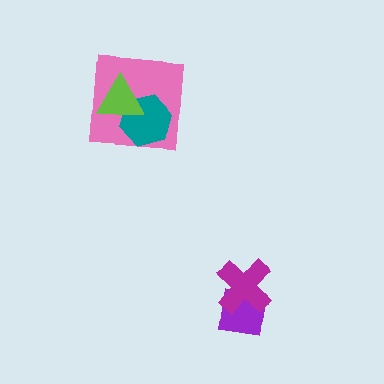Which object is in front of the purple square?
The magenta cross is in front of the purple square.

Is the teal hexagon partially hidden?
Yes, it is partially covered by another shape.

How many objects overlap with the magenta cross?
1 object overlaps with the magenta cross.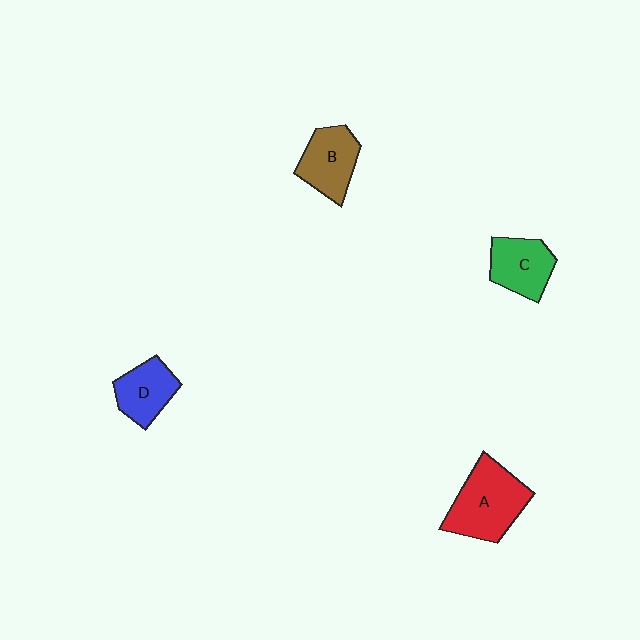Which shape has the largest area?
Shape A (red).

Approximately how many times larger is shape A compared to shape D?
Approximately 1.6 times.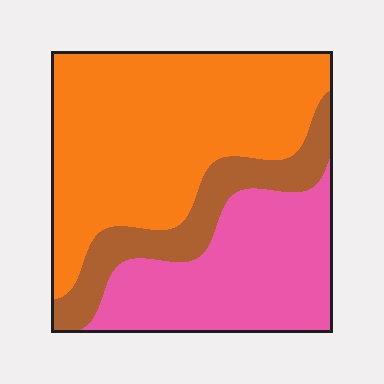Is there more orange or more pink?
Orange.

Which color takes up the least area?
Brown, at roughly 15%.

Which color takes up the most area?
Orange, at roughly 50%.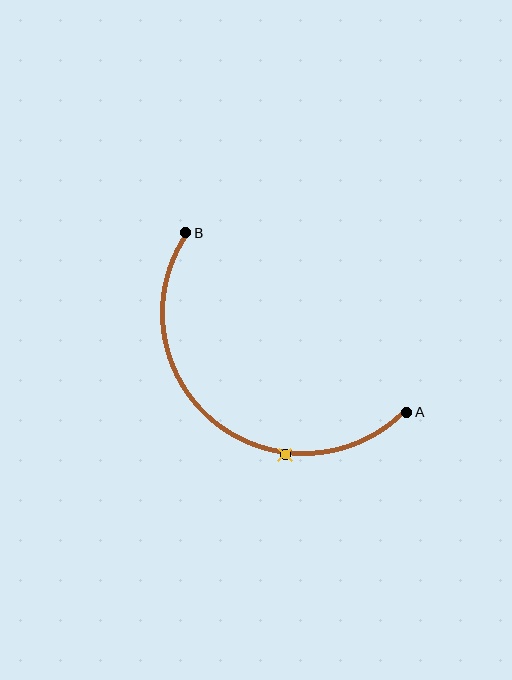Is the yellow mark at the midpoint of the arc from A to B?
No. The yellow mark lies on the arc but is closer to endpoint A. The arc midpoint would be at the point on the curve equidistant along the arc from both A and B.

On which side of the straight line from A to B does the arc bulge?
The arc bulges below and to the left of the straight line connecting A and B.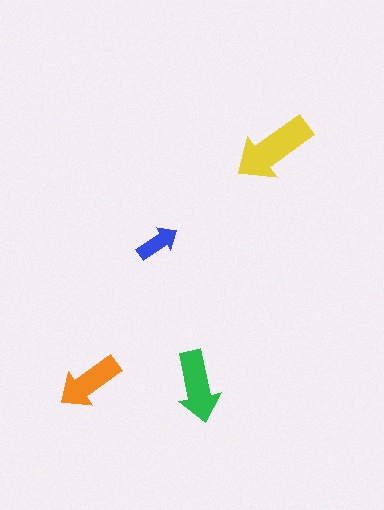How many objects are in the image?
There are 4 objects in the image.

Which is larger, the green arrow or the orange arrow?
The green one.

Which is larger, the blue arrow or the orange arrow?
The orange one.